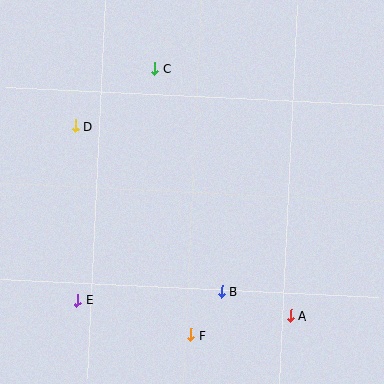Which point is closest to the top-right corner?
Point C is closest to the top-right corner.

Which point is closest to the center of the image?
Point B at (221, 291) is closest to the center.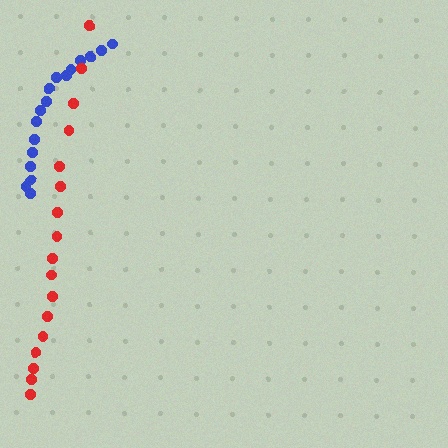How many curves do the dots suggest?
There are 2 distinct paths.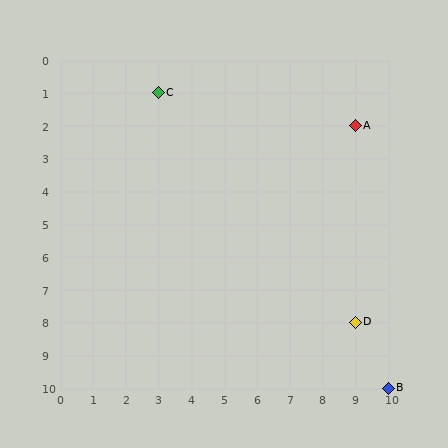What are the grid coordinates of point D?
Point D is at grid coordinates (9, 8).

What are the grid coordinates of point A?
Point A is at grid coordinates (9, 2).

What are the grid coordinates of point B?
Point B is at grid coordinates (10, 10).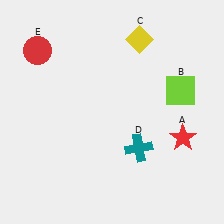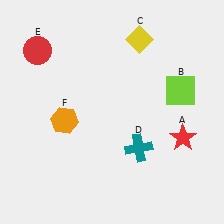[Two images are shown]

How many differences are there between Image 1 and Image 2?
There is 1 difference between the two images.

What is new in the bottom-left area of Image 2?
An orange hexagon (F) was added in the bottom-left area of Image 2.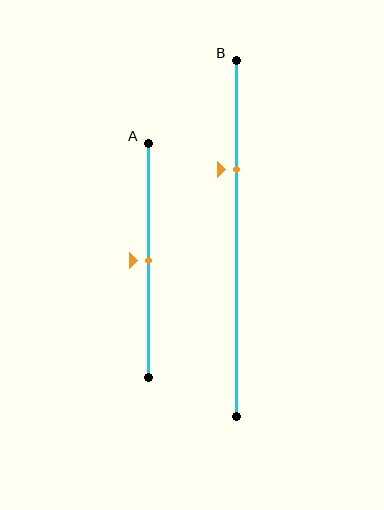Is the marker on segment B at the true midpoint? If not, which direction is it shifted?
No, the marker on segment B is shifted upward by about 19% of the segment length.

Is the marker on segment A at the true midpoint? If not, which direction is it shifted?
Yes, the marker on segment A is at the true midpoint.